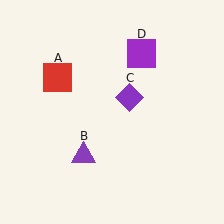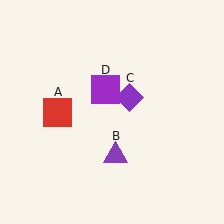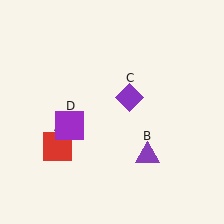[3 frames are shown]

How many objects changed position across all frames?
3 objects changed position: red square (object A), purple triangle (object B), purple square (object D).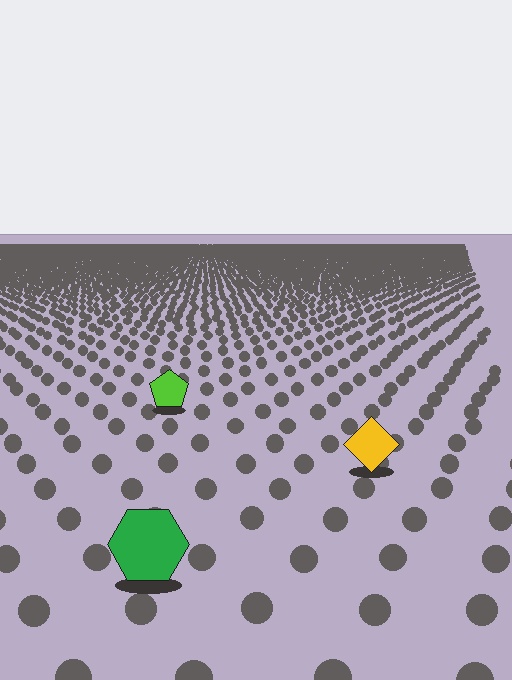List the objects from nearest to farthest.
From nearest to farthest: the green hexagon, the yellow diamond, the lime pentagon.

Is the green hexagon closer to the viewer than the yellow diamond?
Yes. The green hexagon is closer — you can tell from the texture gradient: the ground texture is coarser near it.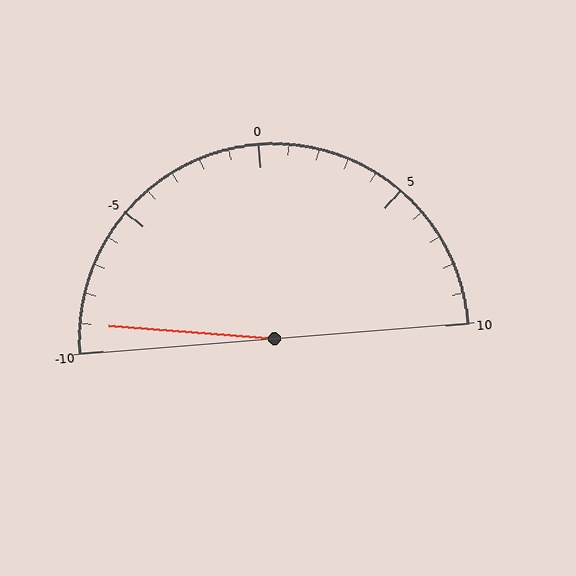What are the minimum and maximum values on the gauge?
The gauge ranges from -10 to 10.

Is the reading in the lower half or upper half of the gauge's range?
The reading is in the lower half of the range (-10 to 10).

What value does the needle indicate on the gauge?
The needle indicates approximately -9.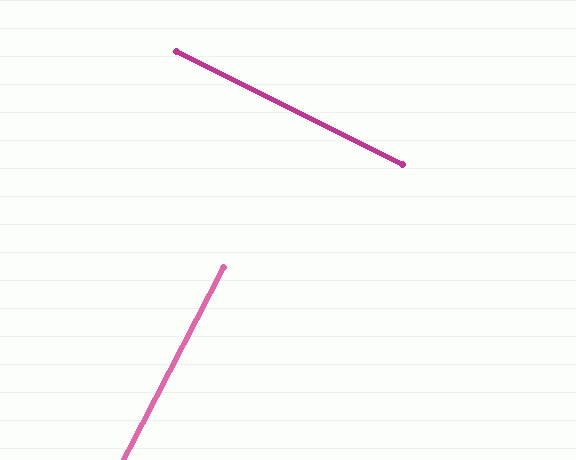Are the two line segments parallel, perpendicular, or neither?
Perpendicular — they meet at approximately 89°.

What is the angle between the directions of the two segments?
Approximately 89 degrees.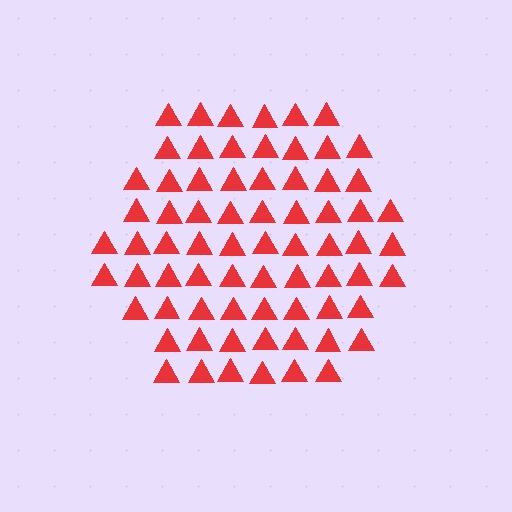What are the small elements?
The small elements are triangles.